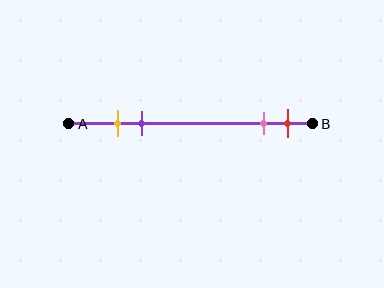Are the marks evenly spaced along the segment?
No, the marks are not evenly spaced.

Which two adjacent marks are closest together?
The yellow and purple marks are the closest adjacent pair.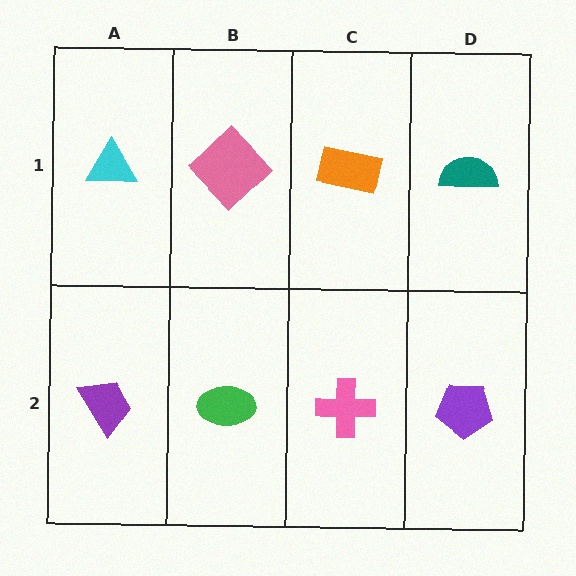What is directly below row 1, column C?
A pink cross.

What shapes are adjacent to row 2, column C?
An orange rectangle (row 1, column C), a green ellipse (row 2, column B), a purple pentagon (row 2, column D).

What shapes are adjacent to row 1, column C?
A pink cross (row 2, column C), a pink diamond (row 1, column B), a teal semicircle (row 1, column D).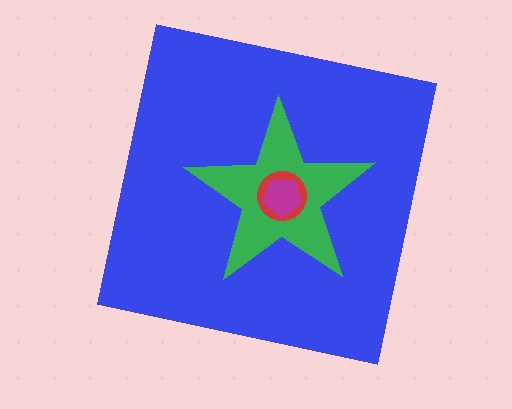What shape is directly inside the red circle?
The magenta pentagon.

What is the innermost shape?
The magenta pentagon.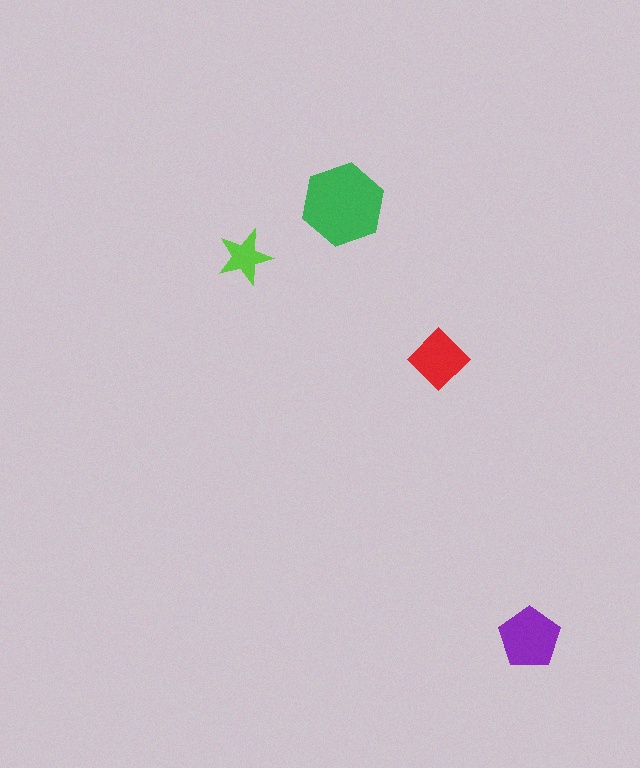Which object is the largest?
The green hexagon.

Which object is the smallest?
The lime star.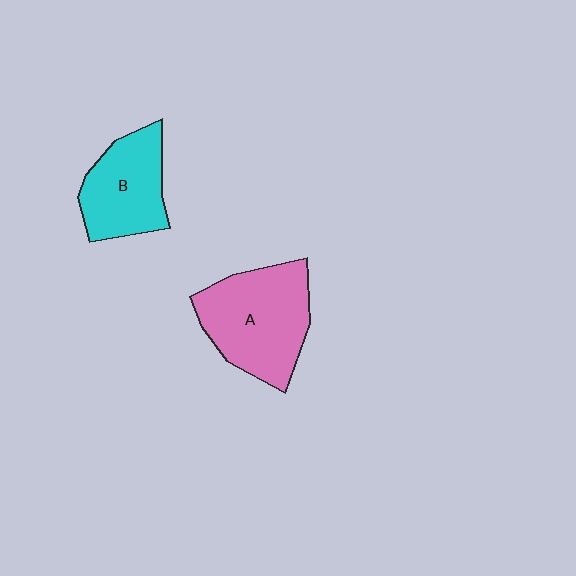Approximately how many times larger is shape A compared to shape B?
Approximately 1.4 times.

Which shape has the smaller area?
Shape B (cyan).